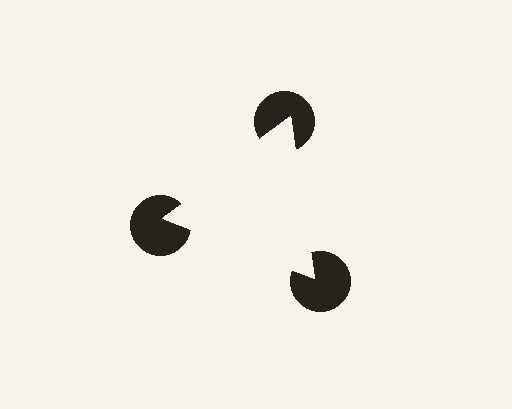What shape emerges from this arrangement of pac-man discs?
An illusory triangle — its edges are inferred from the aligned wedge cuts in the pac-man discs, not physically drawn.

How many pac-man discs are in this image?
There are 3 — one at each vertex of the illusory triangle.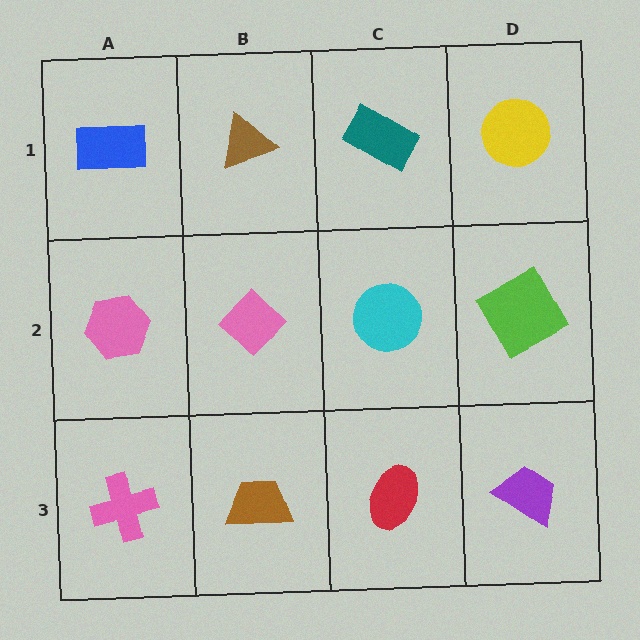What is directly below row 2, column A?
A pink cross.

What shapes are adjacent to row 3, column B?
A pink diamond (row 2, column B), a pink cross (row 3, column A), a red ellipse (row 3, column C).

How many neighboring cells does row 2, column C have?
4.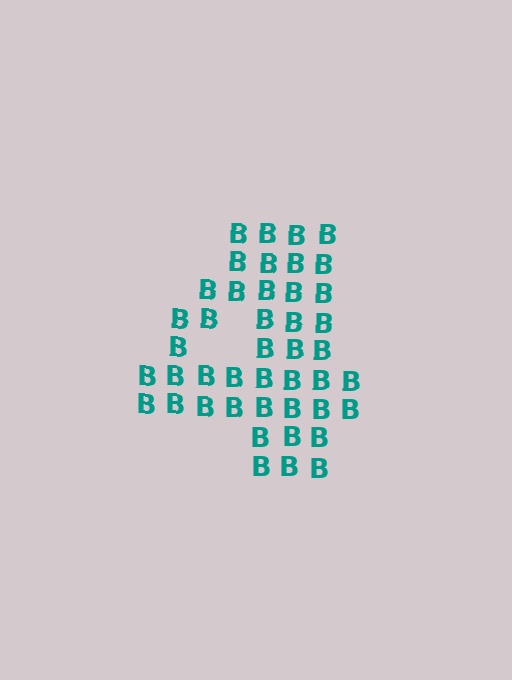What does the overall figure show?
The overall figure shows the digit 4.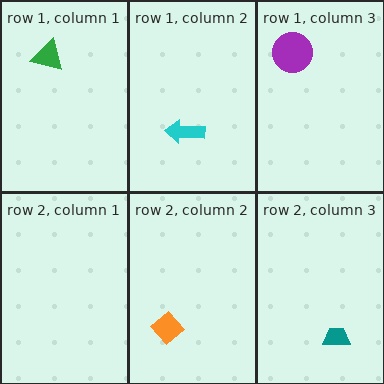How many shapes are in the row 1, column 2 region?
1.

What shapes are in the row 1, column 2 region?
The cyan arrow.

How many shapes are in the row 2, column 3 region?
1.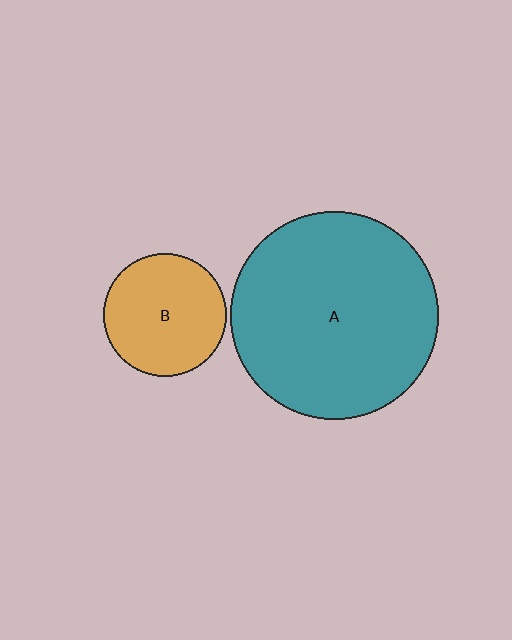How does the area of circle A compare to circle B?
Approximately 2.9 times.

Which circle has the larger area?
Circle A (teal).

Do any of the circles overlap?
No, none of the circles overlap.